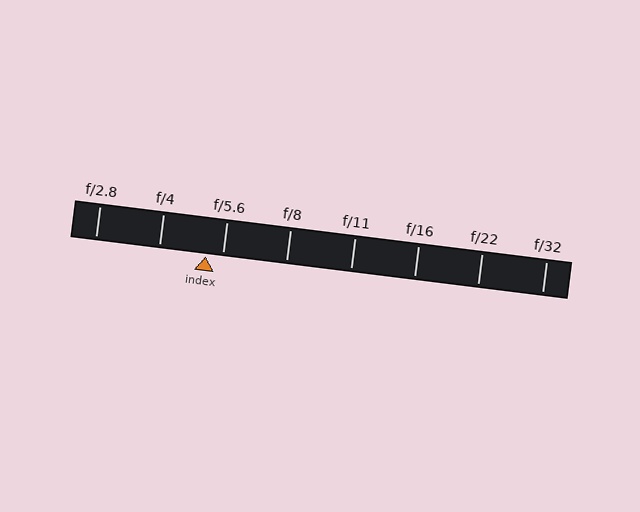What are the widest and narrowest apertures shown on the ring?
The widest aperture shown is f/2.8 and the narrowest is f/32.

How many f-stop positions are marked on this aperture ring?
There are 8 f-stop positions marked.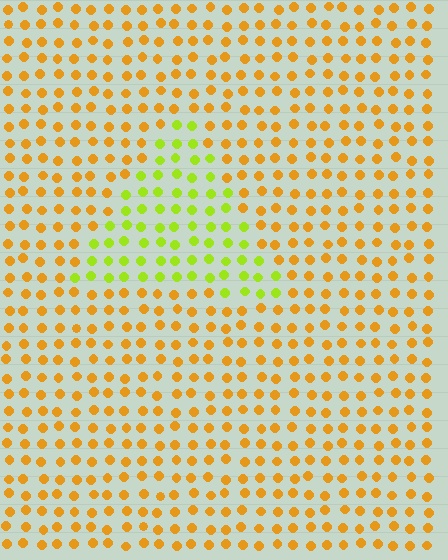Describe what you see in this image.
The image is filled with small orange elements in a uniform arrangement. A triangle-shaped region is visible where the elements are tinted to a slightly different hue, forming a subtle color boundary.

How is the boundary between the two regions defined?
The boundary is defined purely by a slight shift in hue (about 45 degrees). Spacing, size, and orientation are identical on both sides.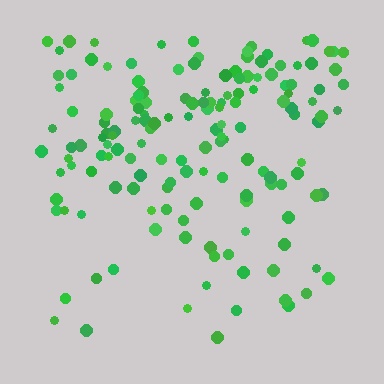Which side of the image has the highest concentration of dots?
The top.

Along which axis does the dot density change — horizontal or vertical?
Vertical.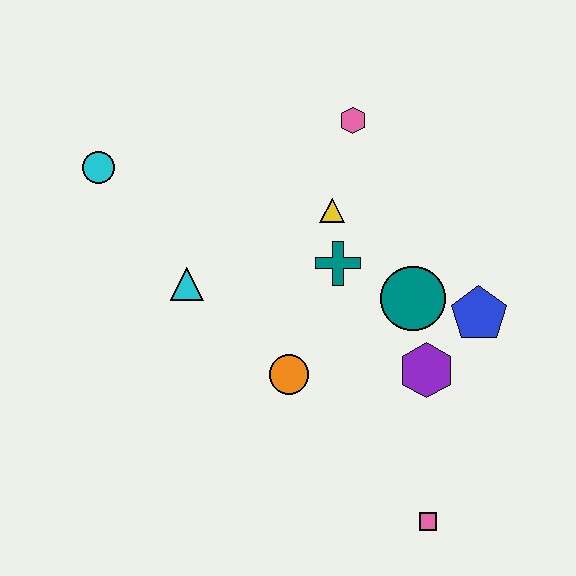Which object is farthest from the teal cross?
The pink square is farthest from the teal cross.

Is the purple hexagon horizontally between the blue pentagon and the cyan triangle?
Yes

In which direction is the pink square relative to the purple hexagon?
The pink square is below the purple hexagon.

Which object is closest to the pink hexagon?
The yellow triangle is closest to the pink hexagon.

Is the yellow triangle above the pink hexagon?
No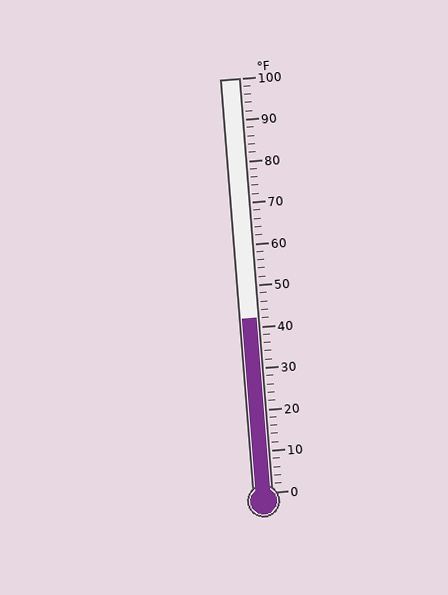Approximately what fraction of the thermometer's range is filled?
The thermometer is filled to approximately 40% of its range.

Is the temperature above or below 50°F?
The temperature is below 50°F.